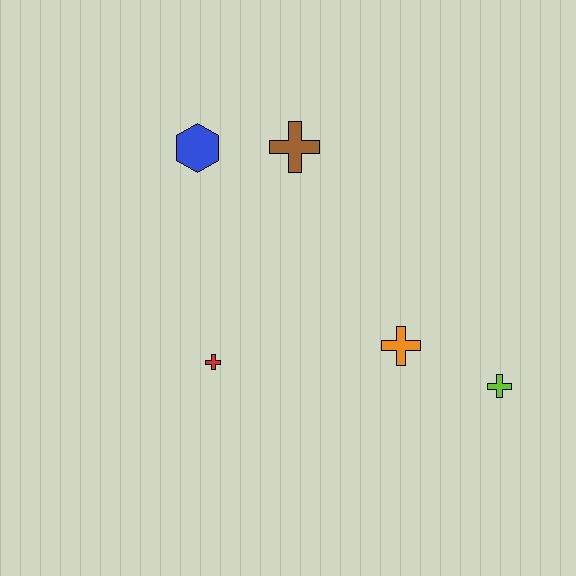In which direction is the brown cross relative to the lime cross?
The brown cross is above the lime cross.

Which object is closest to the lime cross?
The orange cross is closest to the lime cross.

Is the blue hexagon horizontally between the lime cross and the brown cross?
No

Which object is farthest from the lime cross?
The blue hexagon is farthest from the lime cross.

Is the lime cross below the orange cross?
Yes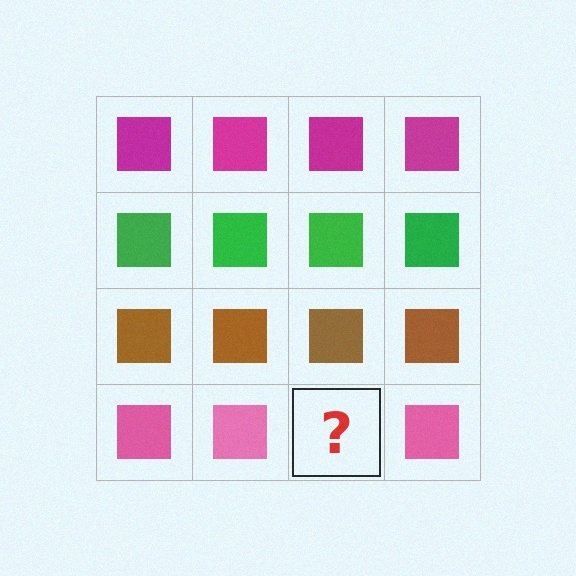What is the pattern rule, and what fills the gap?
The rule is that each row has a consistent color. The gap should be filled with a pink square.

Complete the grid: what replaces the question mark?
The question mark should be replaced with a pink square.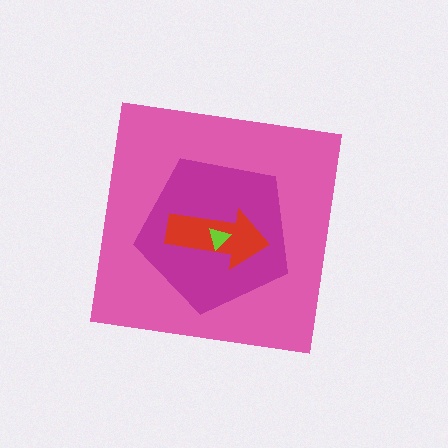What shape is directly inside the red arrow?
The lime triangle.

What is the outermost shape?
The pink square.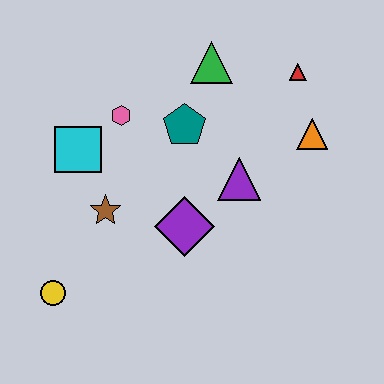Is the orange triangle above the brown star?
Yes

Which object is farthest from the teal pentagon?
The yellow circle is farthest from the teal pentagon.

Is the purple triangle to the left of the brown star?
No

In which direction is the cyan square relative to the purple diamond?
The cyan square is to the left of the purple diamond.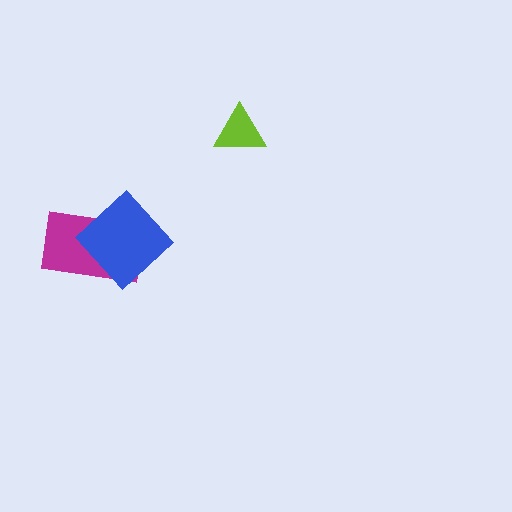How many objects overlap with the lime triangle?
0 objects overlap with the lime triangle.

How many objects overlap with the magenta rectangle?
1 object overlaps with the magenta rectangle.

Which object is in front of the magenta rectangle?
The blue diamond is in front of the magenta rectangle.